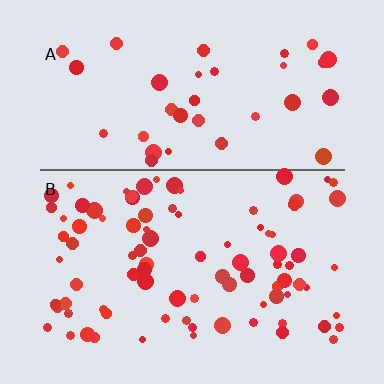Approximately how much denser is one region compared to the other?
Approximately 2.3× — region B over region A.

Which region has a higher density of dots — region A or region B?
B (the bottom).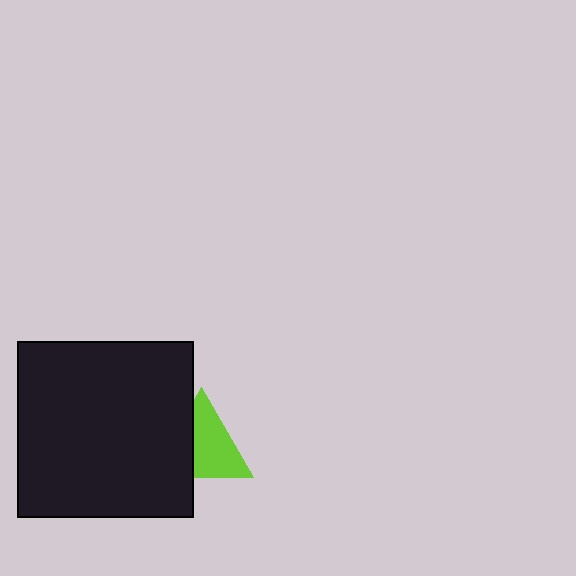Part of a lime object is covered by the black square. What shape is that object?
It is a triangle.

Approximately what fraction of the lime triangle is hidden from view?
Roughly 36% of the lime triangle is hidden behind the black square.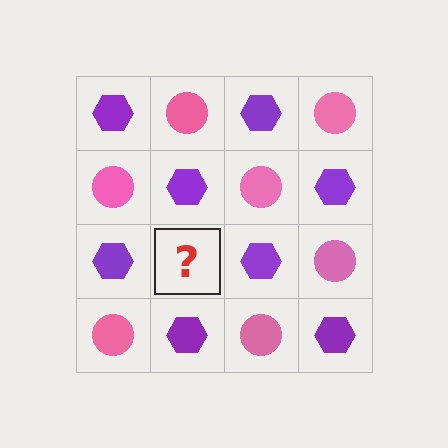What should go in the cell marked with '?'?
The missing cell should contain a pink circle.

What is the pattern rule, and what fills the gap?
The rule is that it alternates purple hexagon and pink circle in a checkerboard pattern. The gap should be filled with a pink circle.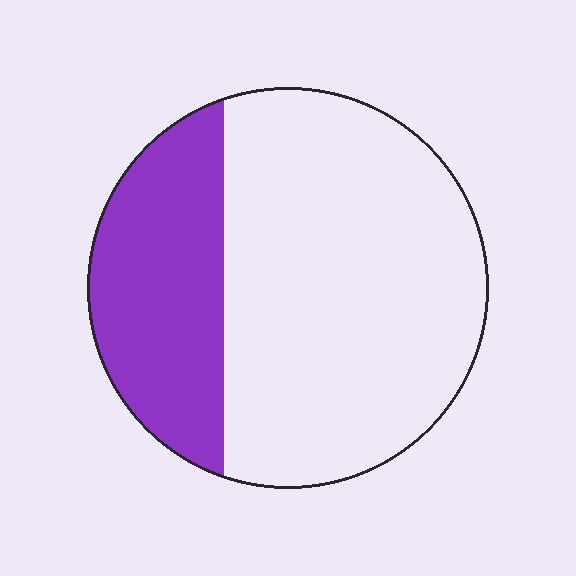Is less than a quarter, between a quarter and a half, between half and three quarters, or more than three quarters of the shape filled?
Between a quarter and a half.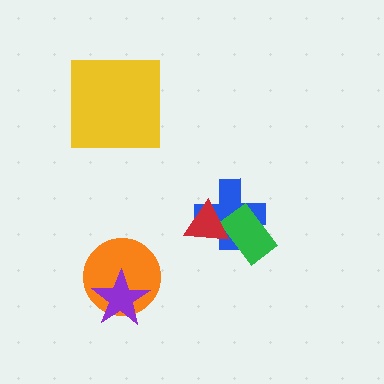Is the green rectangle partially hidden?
Yes, it is partially covered by another shape.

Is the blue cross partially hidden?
Yes, it is partially covered by another shape.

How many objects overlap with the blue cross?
2 objects overlap with the blue cross.